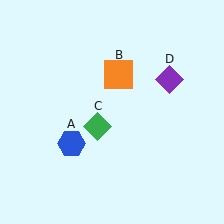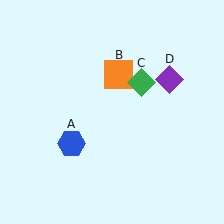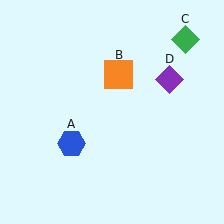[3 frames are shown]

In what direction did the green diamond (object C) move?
The green diamond (object C) moved up and to the right.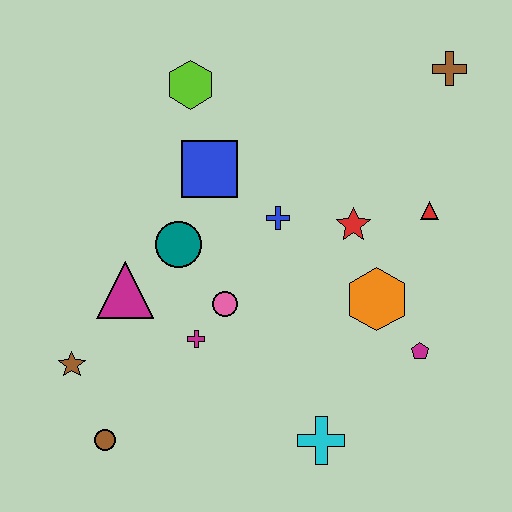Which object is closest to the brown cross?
The red triangle is closest to the brown cross.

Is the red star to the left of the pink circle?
No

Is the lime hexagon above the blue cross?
Yes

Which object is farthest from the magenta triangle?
The brown cross is farthest from the magenta triangle.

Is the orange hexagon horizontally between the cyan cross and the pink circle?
No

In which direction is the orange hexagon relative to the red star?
The orange hexagon is below the red star.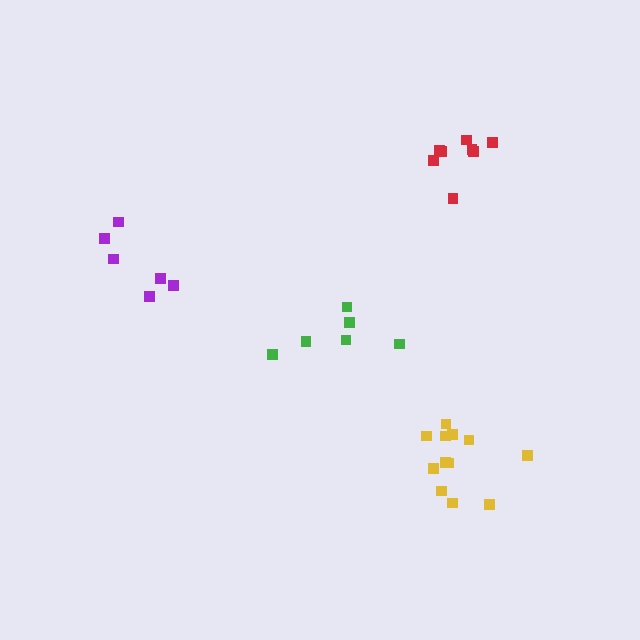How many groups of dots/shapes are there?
There are 4 groups.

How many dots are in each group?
Group 1: 8 dots, Group 2: 6 dots, Group 3: 12 dots, Group 4: 6 dots (32 total).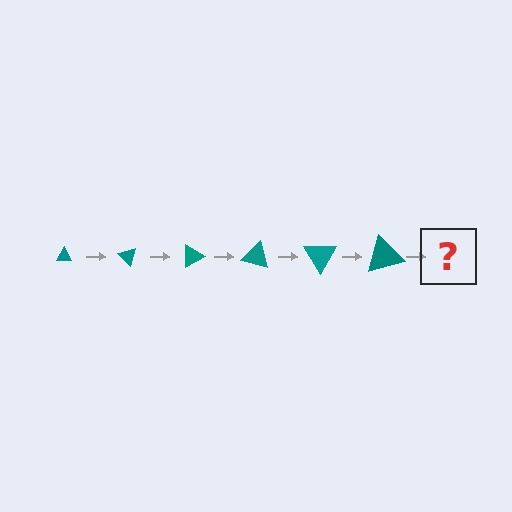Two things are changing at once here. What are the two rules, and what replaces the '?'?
The two rules are that the triangle grows larger each step and it rotates 45 degrees each step. The '?' should be a triangle, larger than the previous one and rotated 270 degrees from the start.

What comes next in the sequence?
The next element should be a triangle, larger than the previous one and rotated 270 degrees from the start.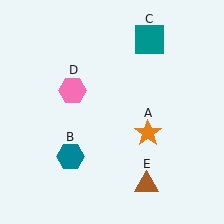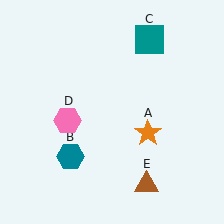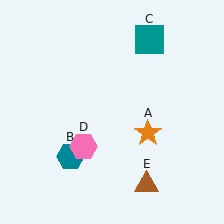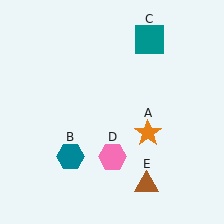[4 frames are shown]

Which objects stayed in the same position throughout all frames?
Orange star (object A) and teal hexagon (object B) and teal square (object C) and brown triangle (object E) remained stationary.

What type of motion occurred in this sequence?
The pink hexagon (object D) rotated counterclockwise around the center of the scene.